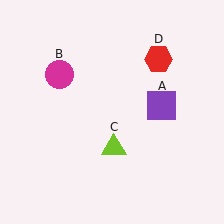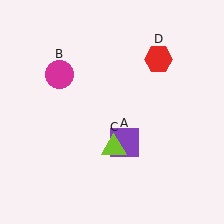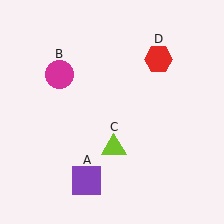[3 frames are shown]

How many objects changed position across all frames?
1 object changed position: purple square (object A).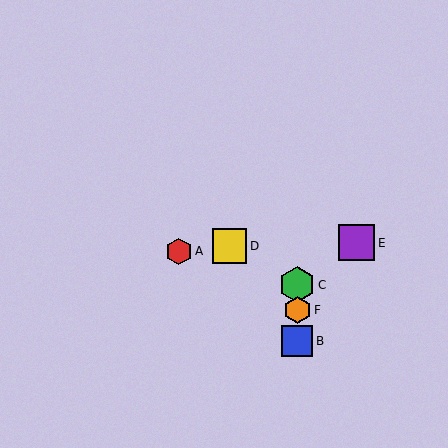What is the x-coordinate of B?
Object B is at x≈297.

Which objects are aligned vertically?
Objects B, C, F are aligned vertically.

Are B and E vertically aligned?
No, B is at x≈297 and E is at x≈357.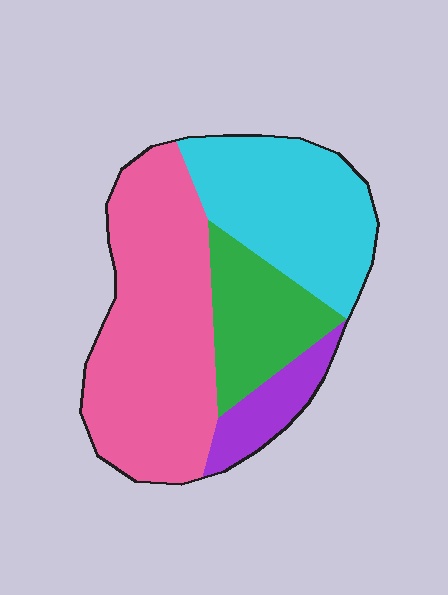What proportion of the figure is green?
Green takes up about one sixth (1/6) of the figure.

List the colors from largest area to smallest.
From largest to smallest: pink, cyan, green, purple.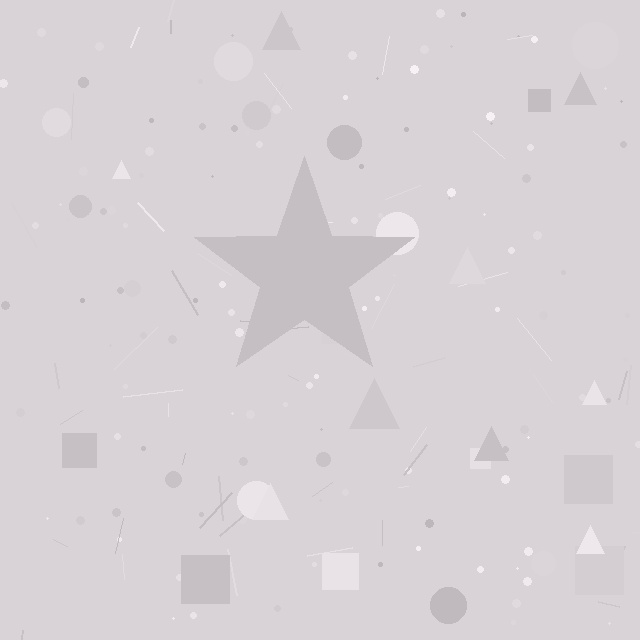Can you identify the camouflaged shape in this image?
The camouflaged shape is a star.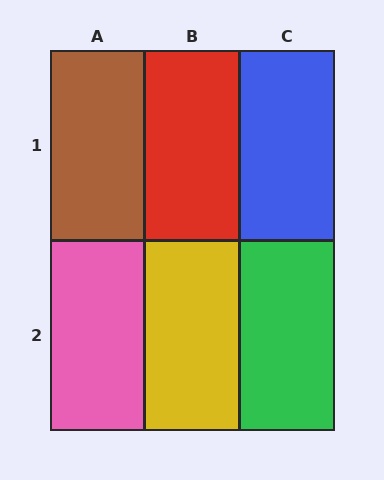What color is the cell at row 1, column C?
Blue.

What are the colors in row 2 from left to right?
Pink, yellow, green.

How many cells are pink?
1 cell is pink.